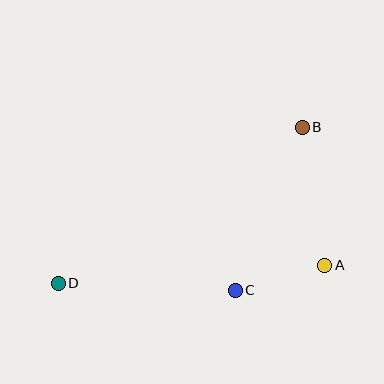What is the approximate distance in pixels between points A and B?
The distance between A and B is approximately 140 pixels.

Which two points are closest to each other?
Points A and C are closest to each other.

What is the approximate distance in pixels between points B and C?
The distance between B and C is approximately 176 pixels.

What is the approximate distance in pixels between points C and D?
The distance between C and D is approximately 177 pixels.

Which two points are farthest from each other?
Points B and D are farthest from each other.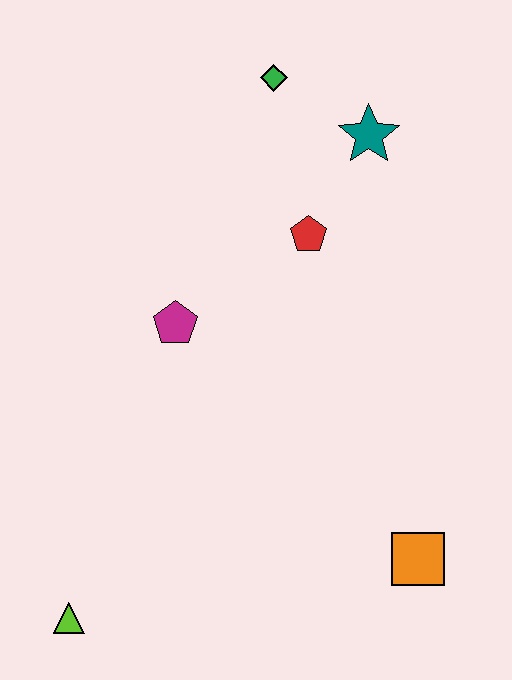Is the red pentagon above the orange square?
Yes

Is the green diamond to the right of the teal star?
No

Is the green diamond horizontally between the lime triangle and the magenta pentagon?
No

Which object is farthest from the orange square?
The green diamond is farthest from the orange square.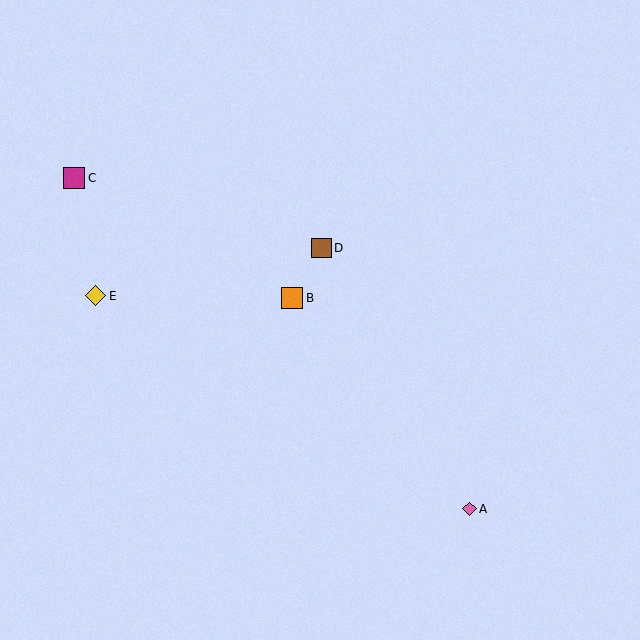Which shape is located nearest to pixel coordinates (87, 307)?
The yellow diamond (labeled E) at (95, 296) is nearest to that location.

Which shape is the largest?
The orange square (labeled B) is the largest.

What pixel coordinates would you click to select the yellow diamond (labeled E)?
Click at (95, 296) to select the yellow diamond E.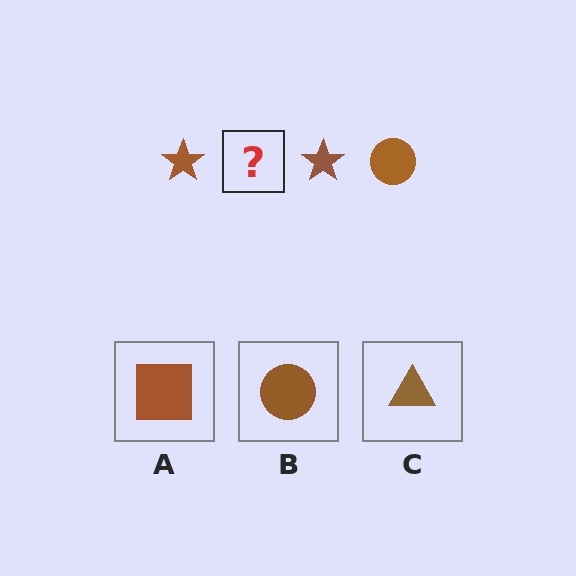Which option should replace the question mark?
Option B.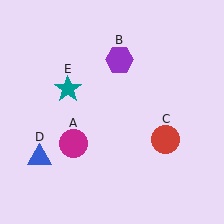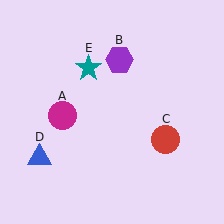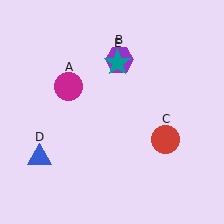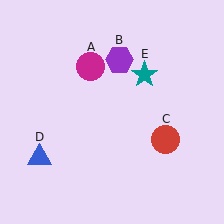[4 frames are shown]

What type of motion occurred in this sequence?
The magenta circle (object A), teal star (object E) rotated clockwise around the center of the scene.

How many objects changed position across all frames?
2 objects changed position: magenta circle (object A), teal star (object E).